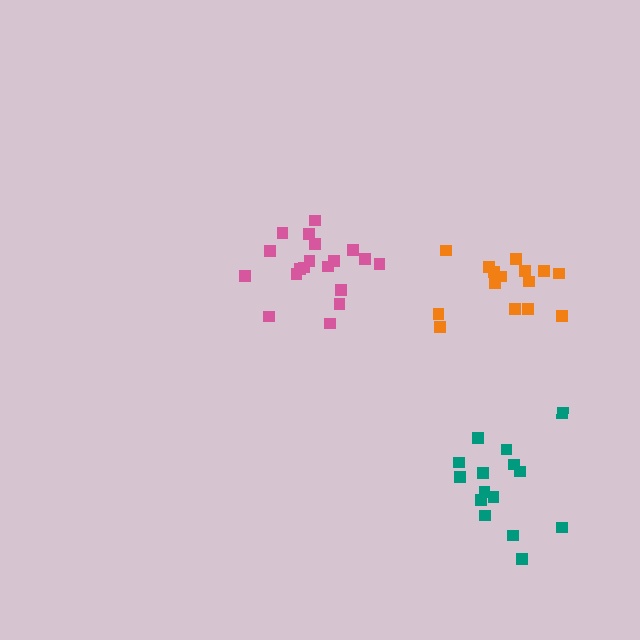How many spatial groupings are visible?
There are 3 spatial groupings.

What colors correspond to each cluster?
The clusters are colored: pink, orange, teal.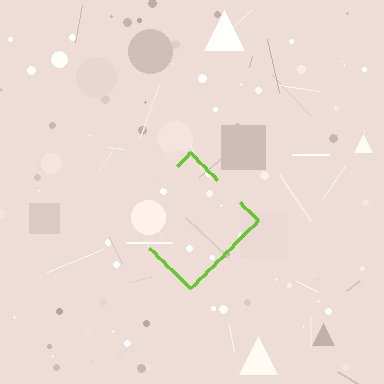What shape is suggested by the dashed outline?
The dashed outline suggests a diamond.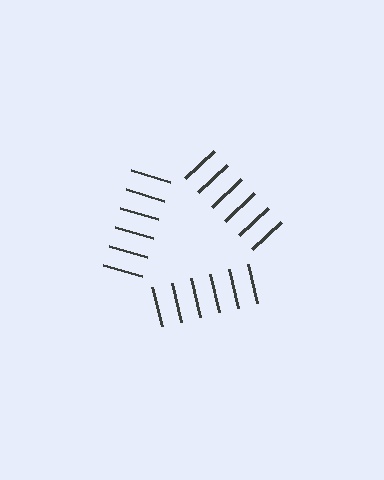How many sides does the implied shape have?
3 sides — the line-ends trace a triangle.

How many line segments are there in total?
18 — 6 along each of the 3 edges.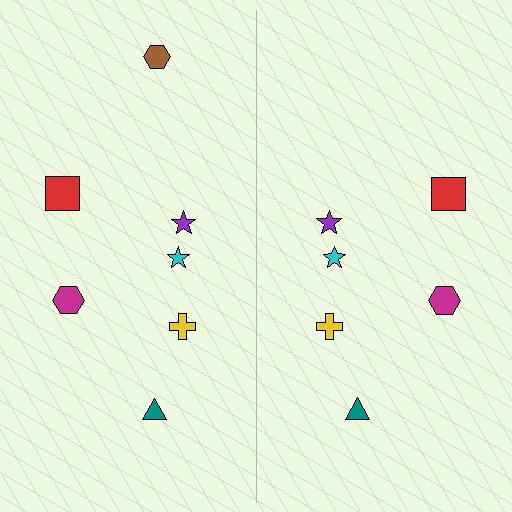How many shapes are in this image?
There are 13 shapes in this image.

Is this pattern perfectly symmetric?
No, the pattern is not perfectly symmetric. A brown hexagon is missing from the right side.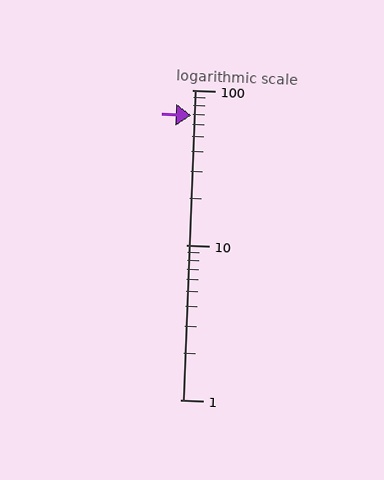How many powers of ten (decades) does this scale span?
The scale spans 2 decades, from 1 to 100.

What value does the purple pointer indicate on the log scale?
The pointer indicates approximately 68.